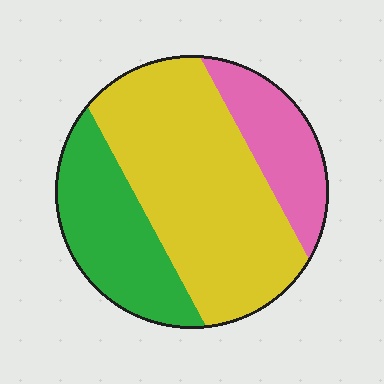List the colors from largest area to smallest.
From largest to smallest: yellow, green, pink.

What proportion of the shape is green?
Green covers around 25% of the shape.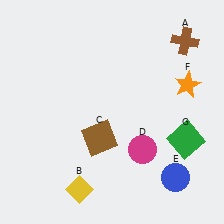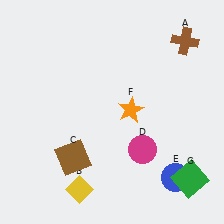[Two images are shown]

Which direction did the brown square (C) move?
The brown square (C) moved left.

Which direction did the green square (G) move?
The green square (G) moved down.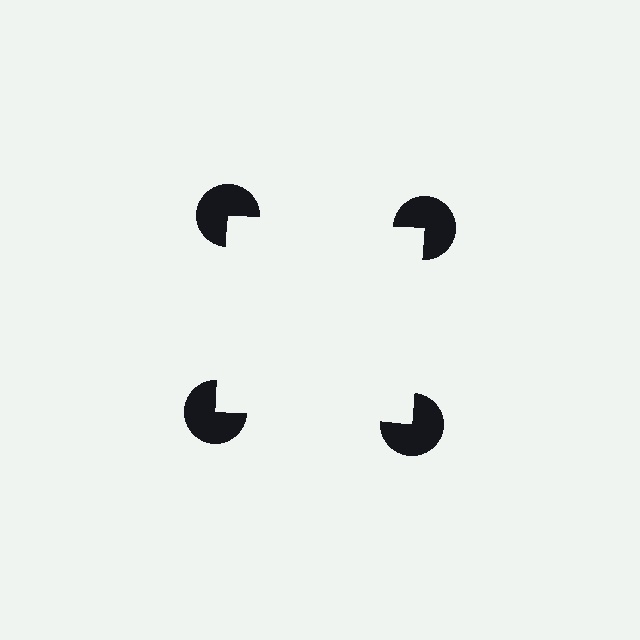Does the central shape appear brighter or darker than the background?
It typically appears slightly brighter than the background, even though no actual brightness change is drawn.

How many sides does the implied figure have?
4 sides.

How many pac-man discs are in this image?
There are 4 — one at each vertex of the illusory square.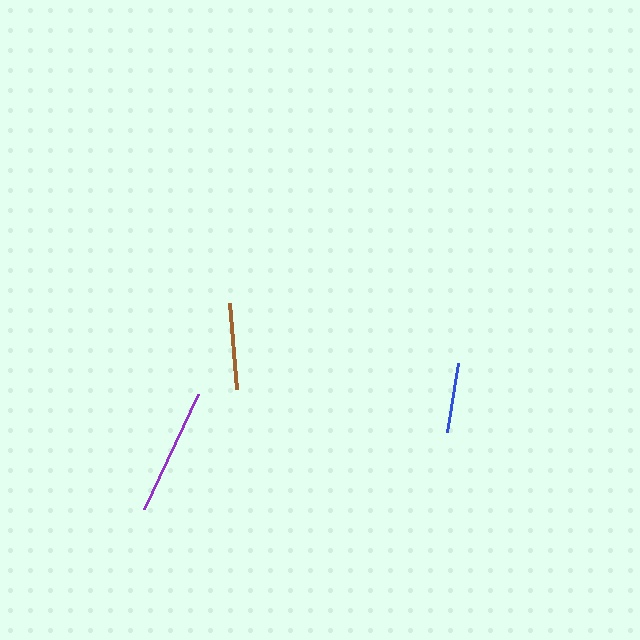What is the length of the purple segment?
The purple segment is approximately 127 pixels long.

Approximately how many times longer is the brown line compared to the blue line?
The brown line is approximately 1.2 times the length of the blue line.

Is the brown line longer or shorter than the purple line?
The purple line is longer than the brown line.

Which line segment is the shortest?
The blue line is the shortest at approximately 71 pixels.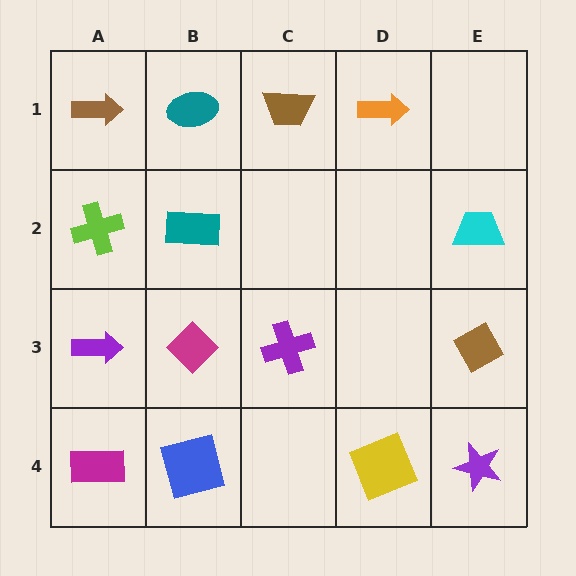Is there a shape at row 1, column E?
No, that cell is empty.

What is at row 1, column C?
A brown trapezoid.